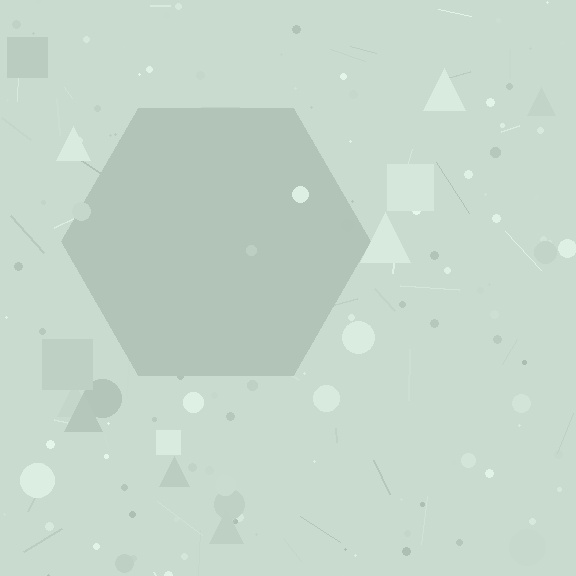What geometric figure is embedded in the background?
A hexagon is embedded in the background.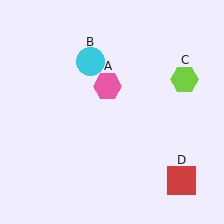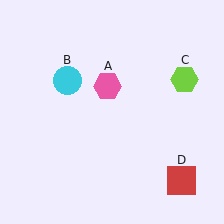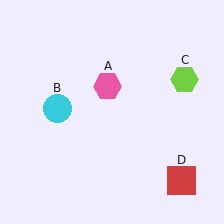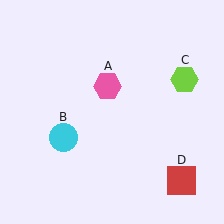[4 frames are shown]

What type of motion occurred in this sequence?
The cyan circle (object B) rotated counterclockwise around the center of the scene.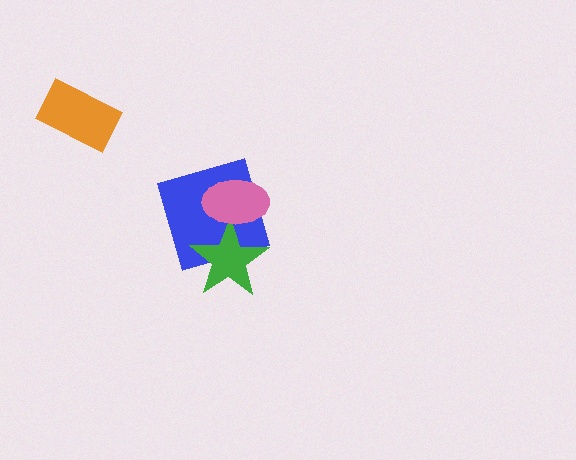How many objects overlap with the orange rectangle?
0 objects overlap with the orange rectangle.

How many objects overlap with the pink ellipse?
2 objects overlap with the pink ellipse.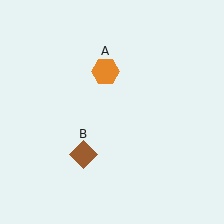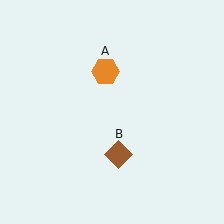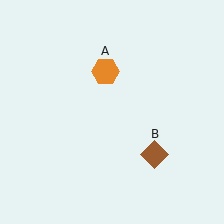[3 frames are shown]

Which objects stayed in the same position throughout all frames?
Orange hexagon (object A) remained stationary.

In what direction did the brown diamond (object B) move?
The brown diamond (object B) moved right.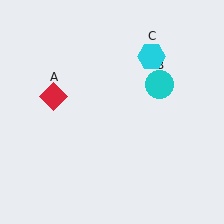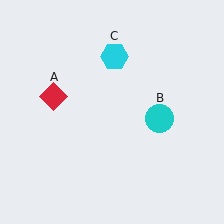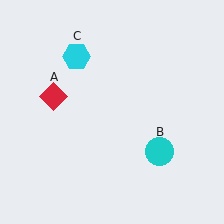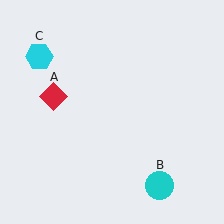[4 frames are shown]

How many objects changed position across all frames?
2 objects changed position: cyan circle (object B), cyan hexagon (object C).